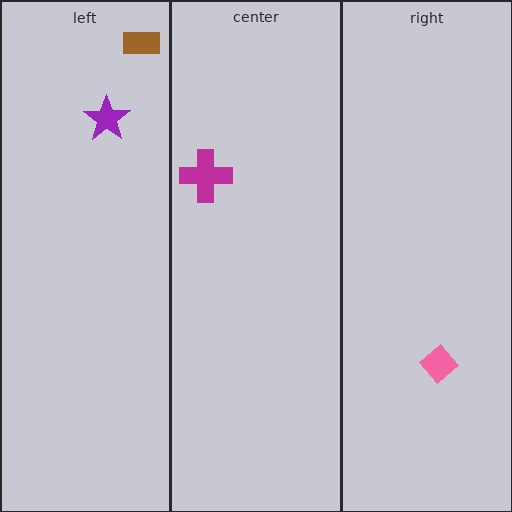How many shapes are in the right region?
1.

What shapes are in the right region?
The pink diamond.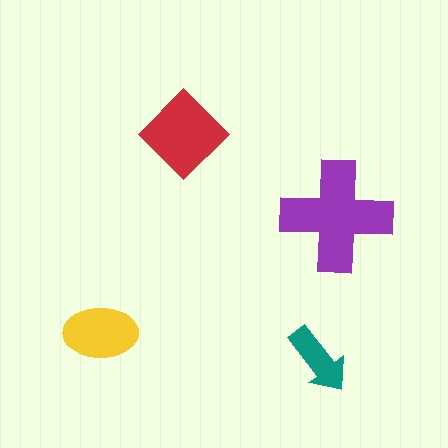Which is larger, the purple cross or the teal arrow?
The purple cross.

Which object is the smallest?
The teal arrow.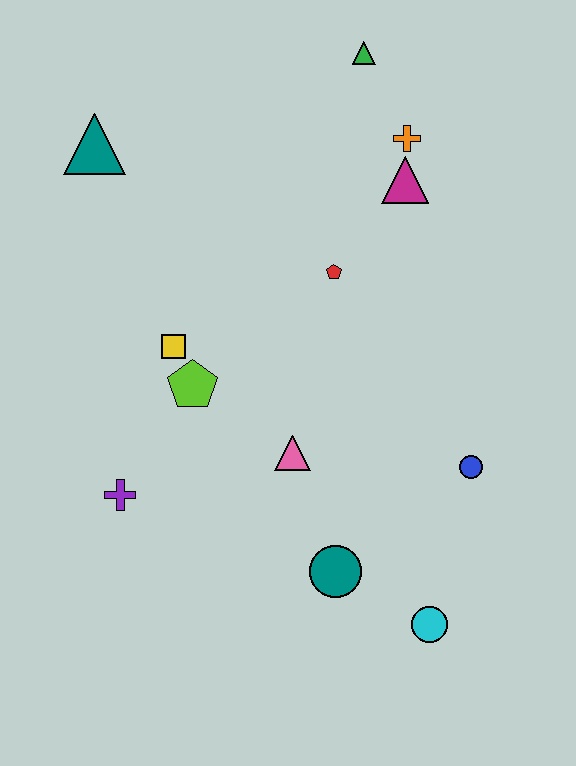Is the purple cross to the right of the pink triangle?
No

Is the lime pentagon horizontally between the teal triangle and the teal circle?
Yes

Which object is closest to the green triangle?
The orange cross is closest to the green triangle.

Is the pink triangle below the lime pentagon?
Yes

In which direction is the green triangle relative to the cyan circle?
The green triangle is above the cyan circle.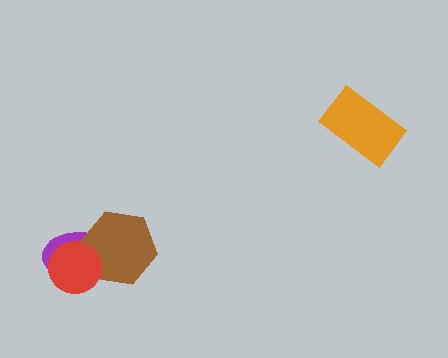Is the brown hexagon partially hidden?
Yes, it is partially covered by another shape.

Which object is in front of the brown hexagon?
The red circle is in front of the brown hexagon.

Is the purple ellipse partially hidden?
Yes, it is partially covered by another shape.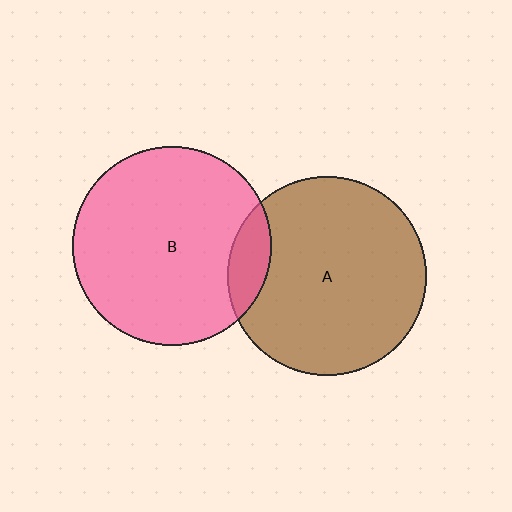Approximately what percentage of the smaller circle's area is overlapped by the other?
Approximately 10%.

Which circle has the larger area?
Circle B (pink).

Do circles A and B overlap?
Yes.